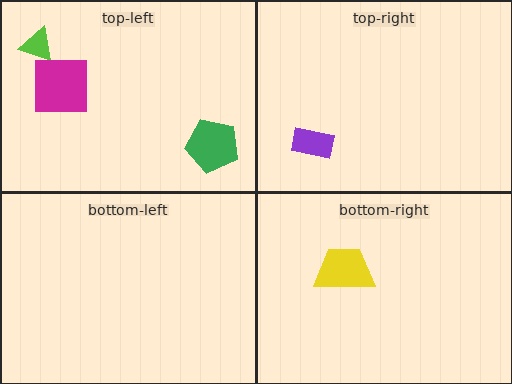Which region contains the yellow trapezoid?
The bottom-right region.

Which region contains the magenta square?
The top-left region.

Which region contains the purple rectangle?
The top-right region.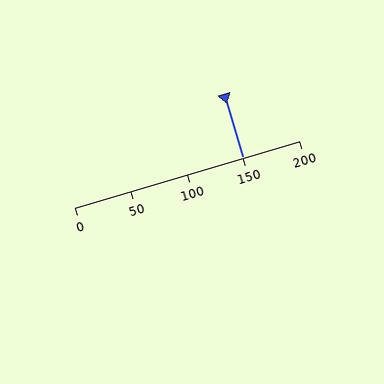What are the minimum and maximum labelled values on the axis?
The axis runs from 0 to 200.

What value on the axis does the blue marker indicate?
The marker indicates approximately 150.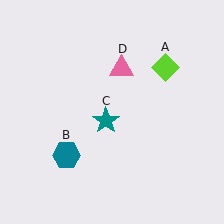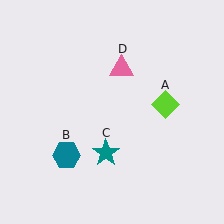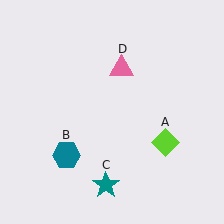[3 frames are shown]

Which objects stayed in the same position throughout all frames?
Teal hexagon (object B) and pink triangle (object D) remained stationary.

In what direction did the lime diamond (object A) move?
The lime diamond (object A) moved down.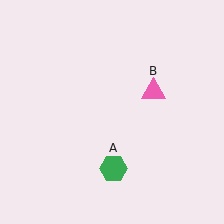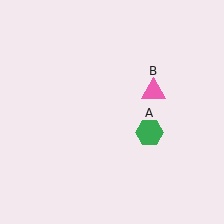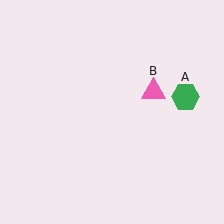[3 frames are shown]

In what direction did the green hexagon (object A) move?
The green hexagon (object A) moved up and to the right.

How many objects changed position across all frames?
1 object changed position: green hexagon (object A).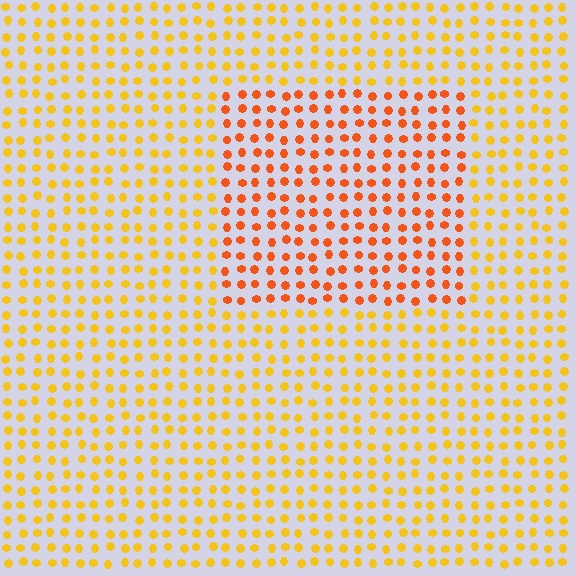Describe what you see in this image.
The image is filled with small yellow elements in a uniform arrangement. A rectangle-shaped region is visible where the elements are tinted to a slightly different hue, forming a subtle color boundary.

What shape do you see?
I see a rectangle.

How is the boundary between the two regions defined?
The boundary is defined purely by a slight shift in hue (about 31 degrees). Spacing, size, and orientation are identical on both sides.